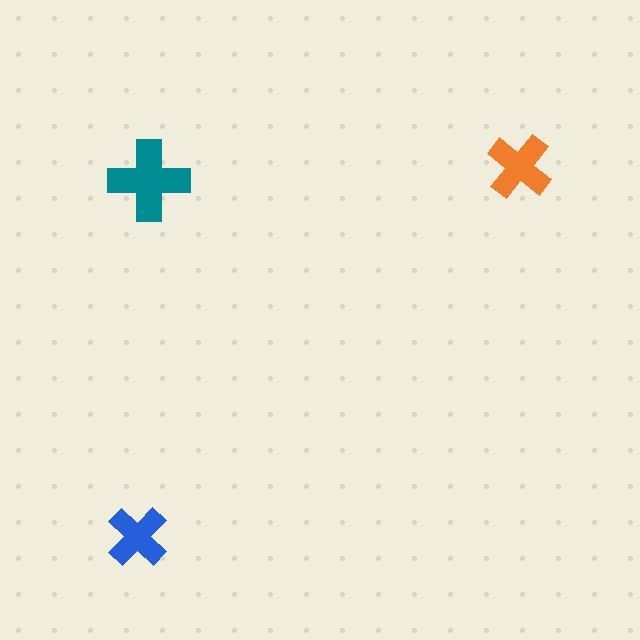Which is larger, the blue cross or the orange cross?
The orange one.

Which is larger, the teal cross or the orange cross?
The teal one.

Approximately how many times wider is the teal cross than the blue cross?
About 1.5 times wider.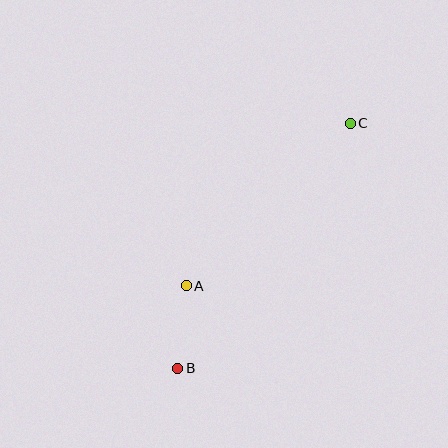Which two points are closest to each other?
Points A and B are closest to each other.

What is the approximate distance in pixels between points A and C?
The distance between A and C is approximately 231 pixels.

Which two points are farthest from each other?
Points B and C are farthest from each other.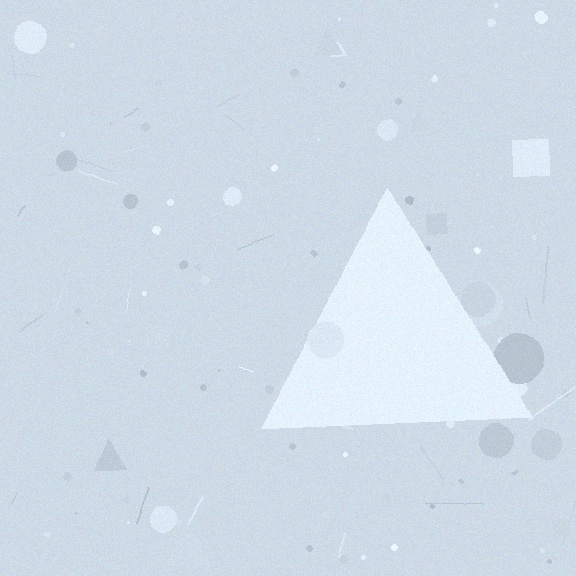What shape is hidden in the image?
A triangle is hidden in the image.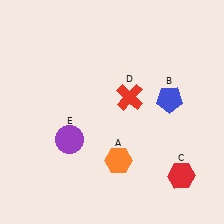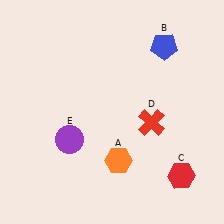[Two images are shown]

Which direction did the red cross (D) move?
The red cross (D) moved down.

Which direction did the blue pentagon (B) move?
The blue pentagon (B) moved up.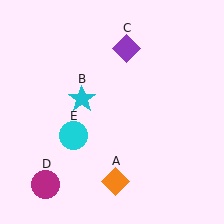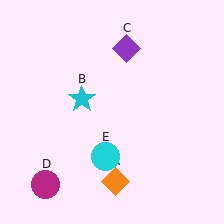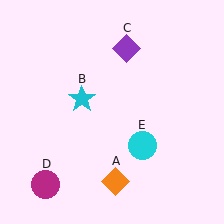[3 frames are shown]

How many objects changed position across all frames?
1 object changed position: cyan circle (object E).